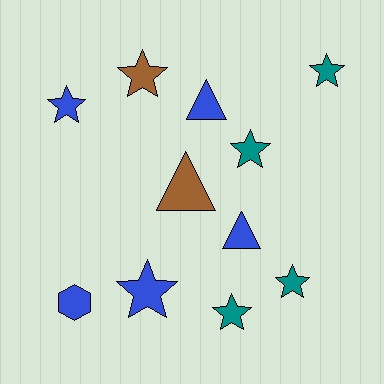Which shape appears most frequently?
Star, with 7 objects.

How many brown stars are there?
There is 1 brown star.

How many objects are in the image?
There are 11 objects.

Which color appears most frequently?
Blue, with 5 objects.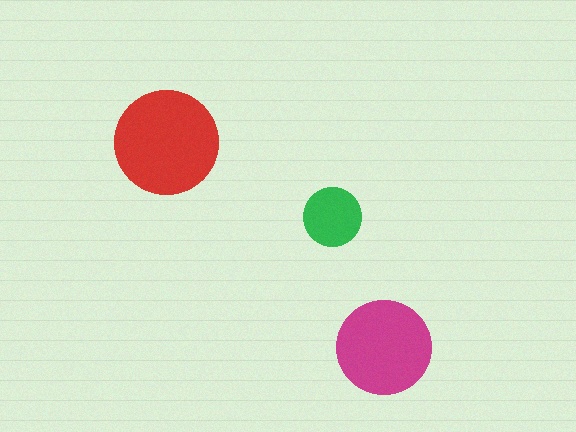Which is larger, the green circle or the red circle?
The red one.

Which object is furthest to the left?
The red circle is leftmost.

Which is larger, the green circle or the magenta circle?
The magenta one.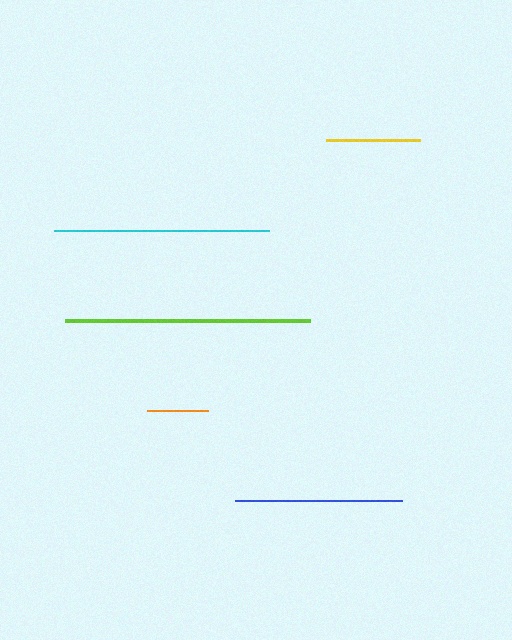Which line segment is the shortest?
The orange line is the shortest at approximately 61 pixels.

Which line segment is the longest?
The lime line is the longest at approximately 245 pixels.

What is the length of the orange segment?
The orange segment is approximately 61 pixels long.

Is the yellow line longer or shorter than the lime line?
The lime line is longer than the yellow line.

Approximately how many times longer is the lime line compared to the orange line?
The lime line is approximately 4.0 times the length of the orange line.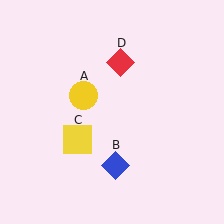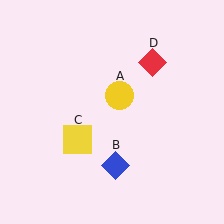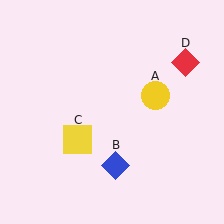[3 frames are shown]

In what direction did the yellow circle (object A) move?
The yellow circle (object A) moved right.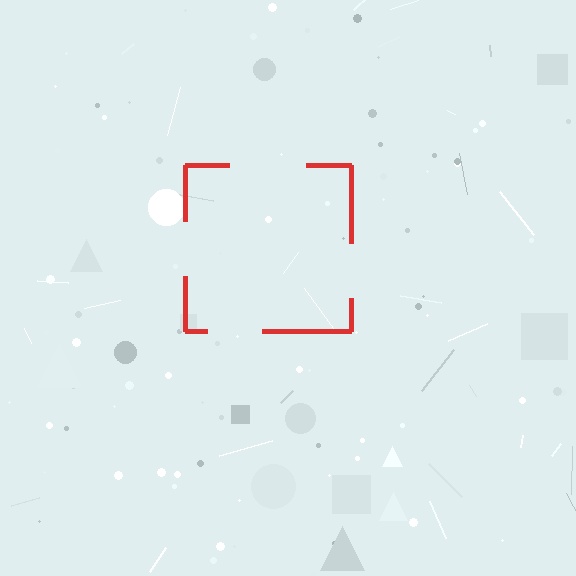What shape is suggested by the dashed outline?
The dashed outline suggests a square.